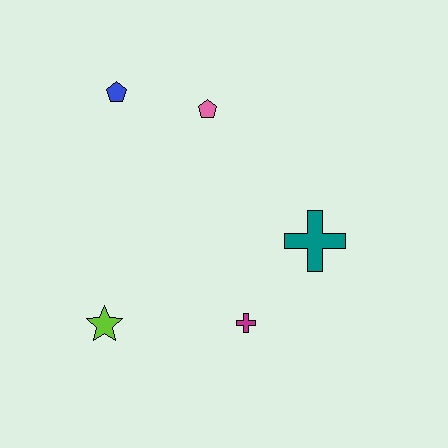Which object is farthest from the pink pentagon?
The lime star is farthest from the pink pentagon.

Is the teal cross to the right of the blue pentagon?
Yes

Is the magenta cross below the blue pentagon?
Yes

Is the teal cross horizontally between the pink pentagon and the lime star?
No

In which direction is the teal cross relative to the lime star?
The teal cross is to the right of the lime star.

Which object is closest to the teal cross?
The magenta cross is closest to the teal cross.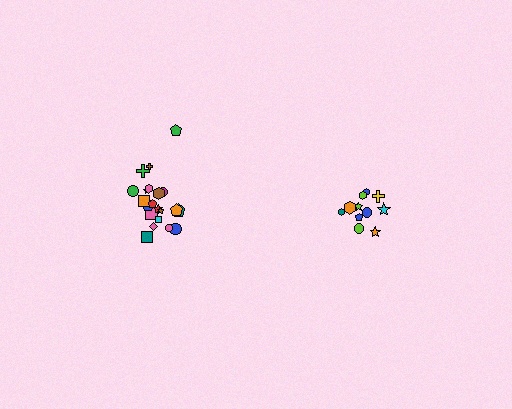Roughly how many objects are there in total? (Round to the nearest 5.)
Roughly 35 objects in total.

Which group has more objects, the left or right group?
The left group.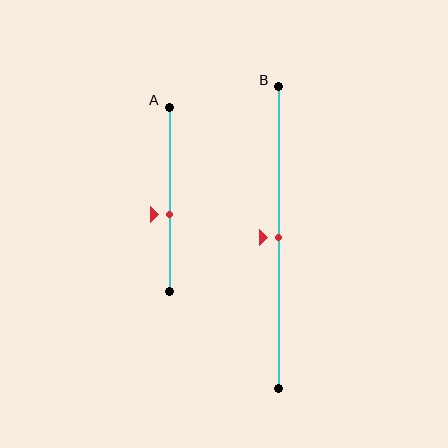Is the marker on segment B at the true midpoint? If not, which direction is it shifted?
Yes, the marker on segment B is at the true midpoint.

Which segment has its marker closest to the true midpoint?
Segment B has its marker closest to the true midpoint.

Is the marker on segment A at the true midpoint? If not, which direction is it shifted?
No, the marker on segment A is shifted downward by about 8% of the segment length.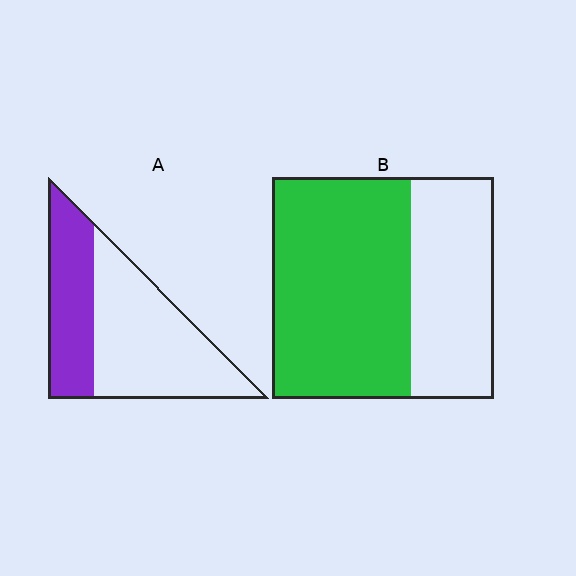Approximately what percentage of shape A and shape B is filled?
A is approximately 35% and B is approximately 65%.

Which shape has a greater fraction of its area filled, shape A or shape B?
Shape B.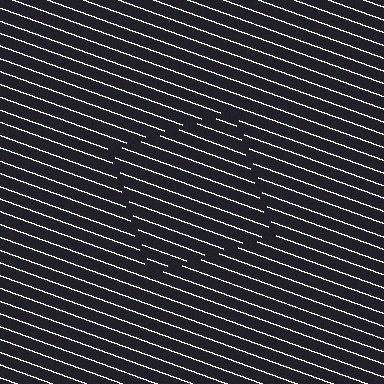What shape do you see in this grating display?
An illusory square. The interior of the shape contains the same grating, shifted by half a period — the contour is defined by the phase discontinuity where line-ends from the inner and outer gratings abut.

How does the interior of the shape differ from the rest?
The interior of the shape contains the same grating, shifted by half a period — the contour is defined by the phase discontinuity where line-ends from the inner and outer gratings abut.